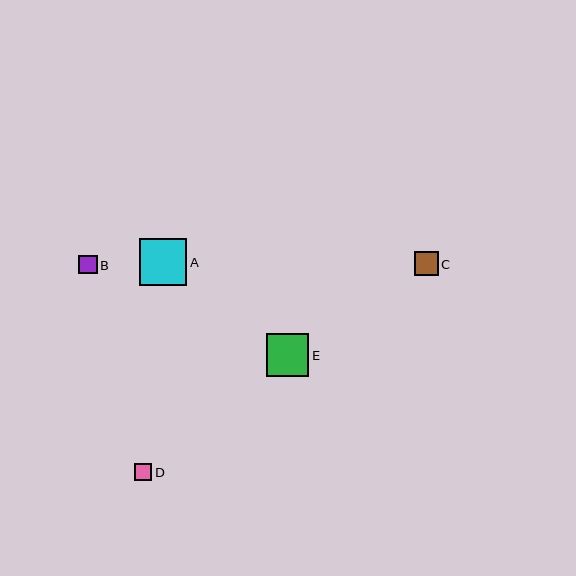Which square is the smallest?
Square D is the smallest with a size of approximately 17 pixels.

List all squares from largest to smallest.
From largest to smallest: A, E, C, B, D.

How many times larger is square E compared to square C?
Square E is approximately 1.8 times the size of square C.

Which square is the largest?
Square A is the largest with a size of approximately 47 pixels.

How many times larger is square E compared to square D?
Square E is approximately 2.5 times the size of square D.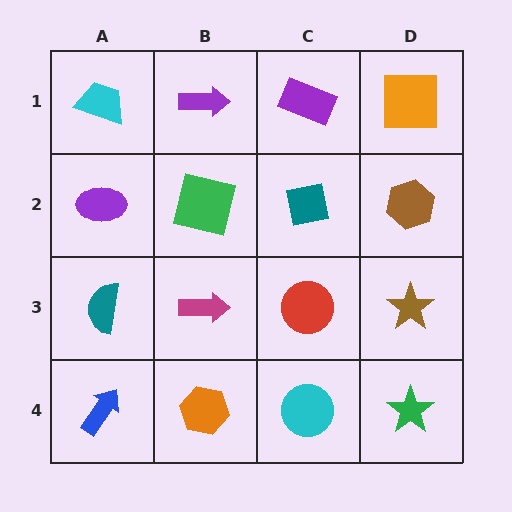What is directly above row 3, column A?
A purple ellipse.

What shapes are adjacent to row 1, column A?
A purple ellipse (row 2, column A), a purple arrow (row 1, column B).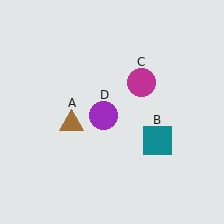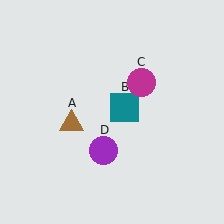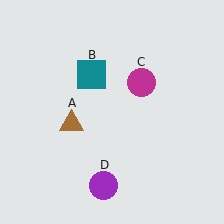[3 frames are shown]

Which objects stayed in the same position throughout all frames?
Brown triangle (object A) and magenta circle (object C) remained stationary.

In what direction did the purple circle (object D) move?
The purple circle (object D) moved down.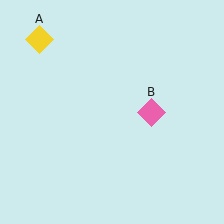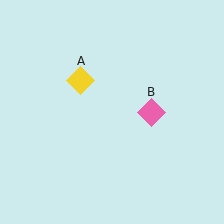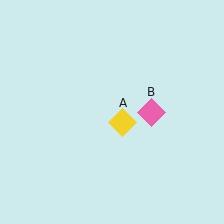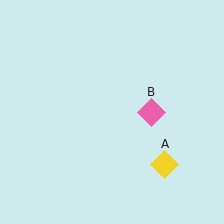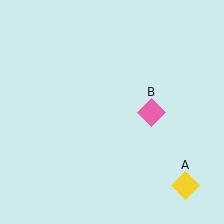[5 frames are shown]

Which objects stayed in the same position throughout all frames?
Pink diamond (object B) remained stationary.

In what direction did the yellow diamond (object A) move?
The yellow diamond (object A) moved down and to the right.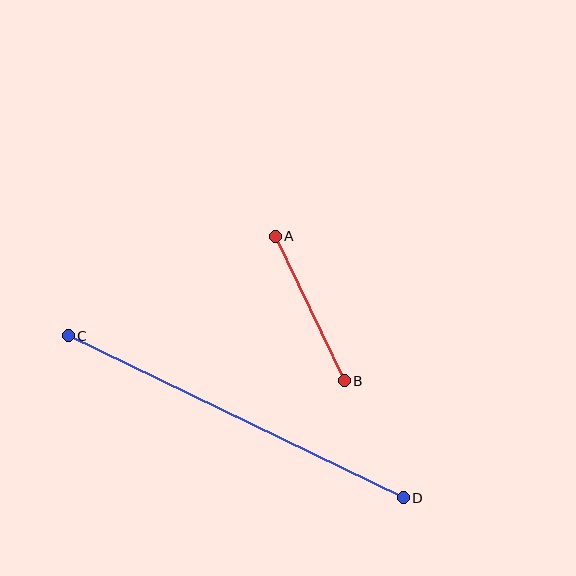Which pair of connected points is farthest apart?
Points C and D are farthest apart.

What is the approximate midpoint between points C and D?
The midpoint is at approximately (236, 417) pixels.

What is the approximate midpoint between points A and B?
The midpoint is at approximately (310, 308) pixels.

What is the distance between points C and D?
The distance is approximately 372 pixels.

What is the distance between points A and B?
The distance is approximately 160 pixels.